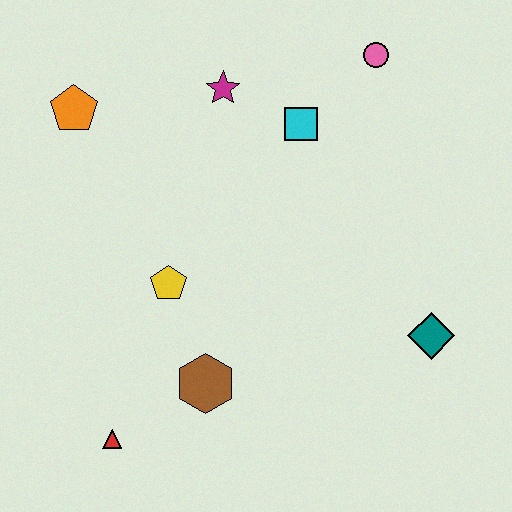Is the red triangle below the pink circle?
Yes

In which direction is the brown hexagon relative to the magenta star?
The brown hexagon is below the magenta star.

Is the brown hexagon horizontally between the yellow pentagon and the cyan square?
Yes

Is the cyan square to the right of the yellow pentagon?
Yes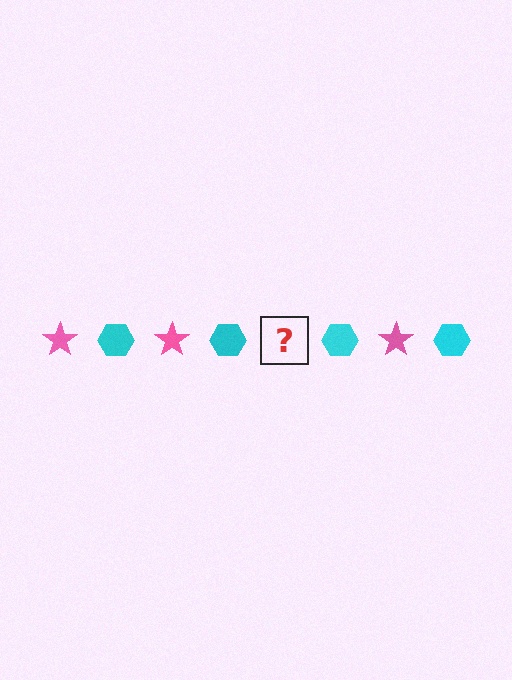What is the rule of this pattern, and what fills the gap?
The rule is that the pattern alternates between pink star and cyan hexagon. The gap should be filled with a pink star.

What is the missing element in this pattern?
The missing element is a pink star.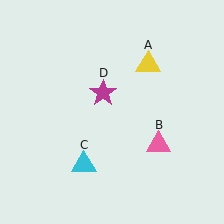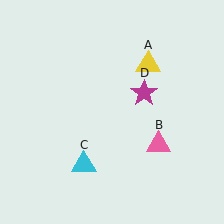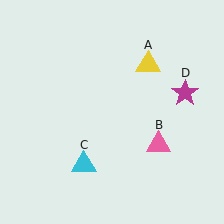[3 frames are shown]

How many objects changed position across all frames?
1 object changed position: magenta star (object D).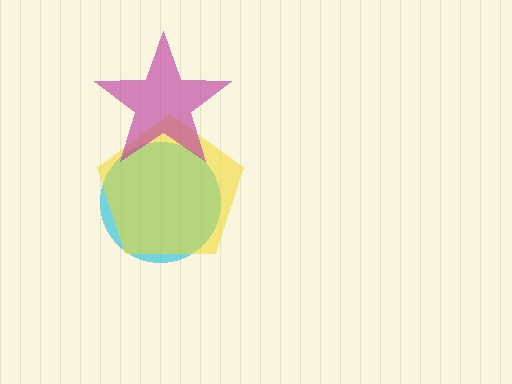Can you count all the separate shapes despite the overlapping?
Yes, there are 3 separate shapes.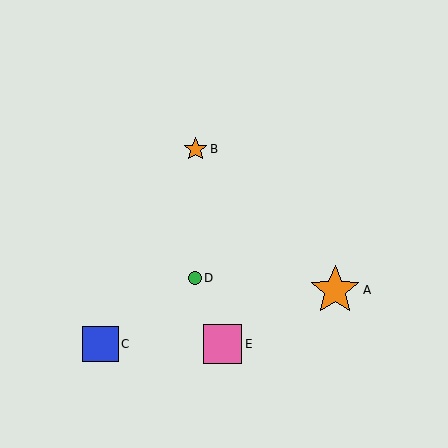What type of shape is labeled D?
Shape D is a green circle.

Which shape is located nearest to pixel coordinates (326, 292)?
The orange star (labeled A) at (335, 290) is nearest to that location.